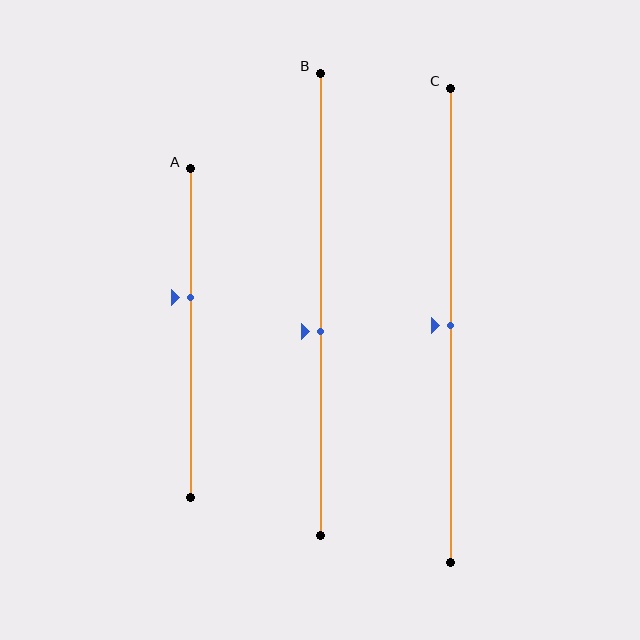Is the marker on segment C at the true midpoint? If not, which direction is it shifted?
Yes, the marker on segment C is at the true midpoint.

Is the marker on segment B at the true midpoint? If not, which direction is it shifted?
No, the marker on segment B is shifted downward by about 6% of the segment length.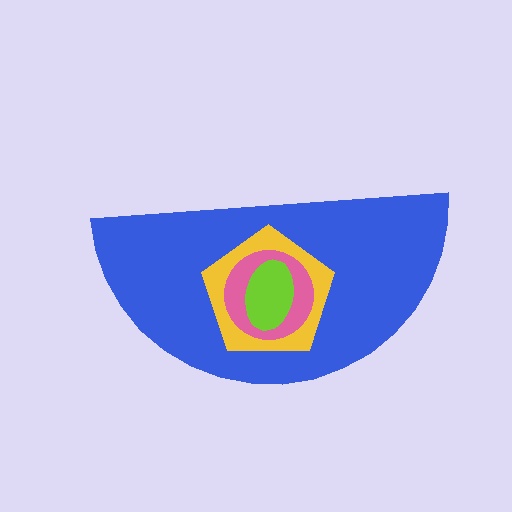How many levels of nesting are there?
4.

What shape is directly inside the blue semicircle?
The yellow pentagon.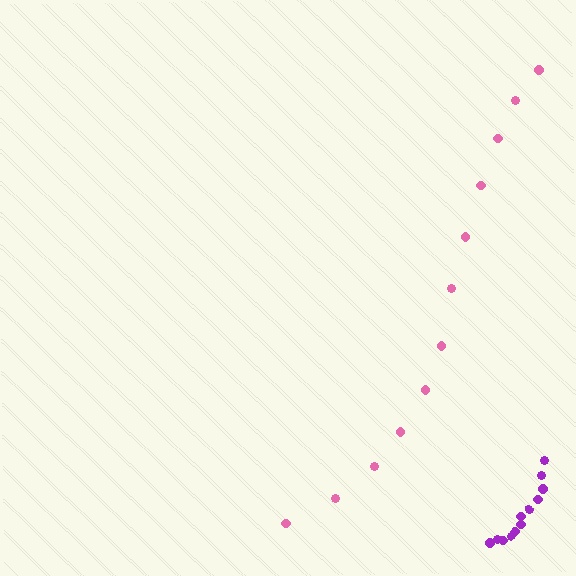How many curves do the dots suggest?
There are 2 distinct paths.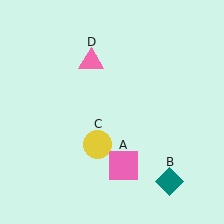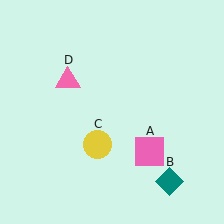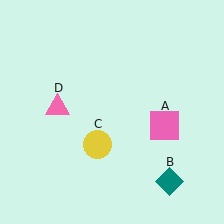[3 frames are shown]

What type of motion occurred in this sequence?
The pink square (object A), pink triangle (object D) rotated counterclockwise around the center of the scene.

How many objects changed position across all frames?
2 objects changed position: pink square (object A), pink triangle (object D).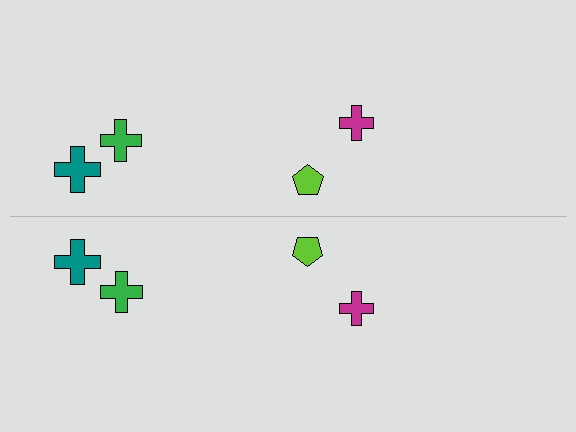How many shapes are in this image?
There are 8 shapes in this image.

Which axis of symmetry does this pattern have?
The pattern has a horizontal axis of symmetry running through the center of the image.